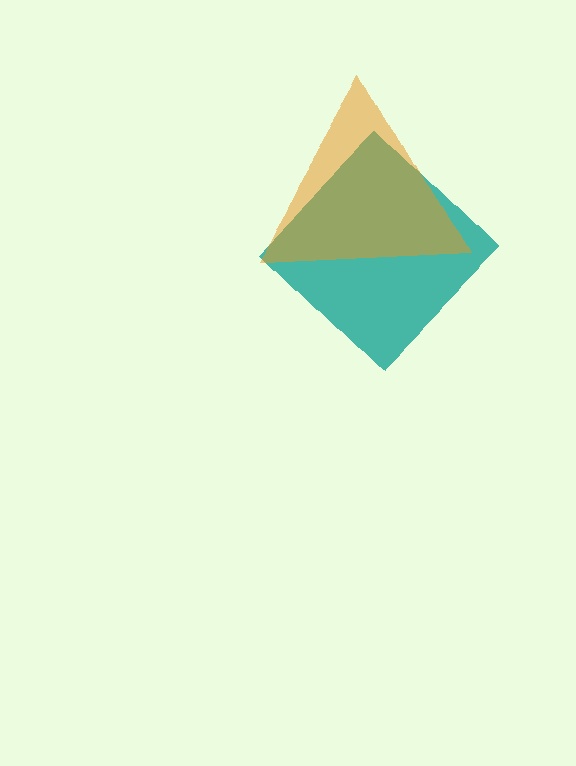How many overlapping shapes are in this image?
There are 2 overlapping shapes in the image.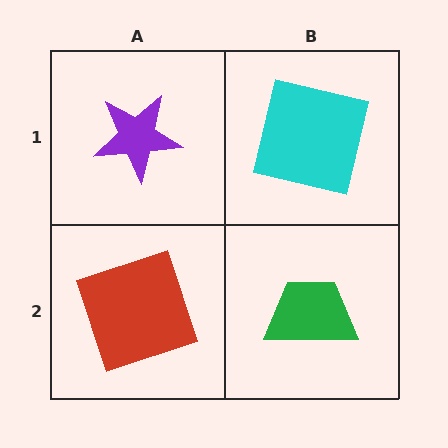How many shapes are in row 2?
2 shapes.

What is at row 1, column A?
A purple star.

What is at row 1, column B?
A cyan square.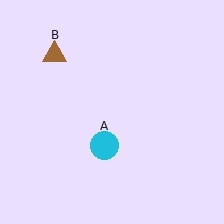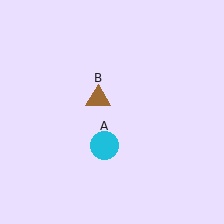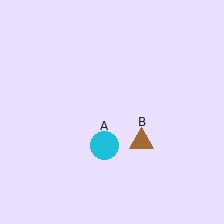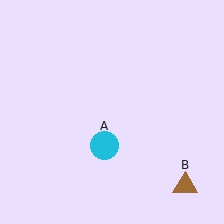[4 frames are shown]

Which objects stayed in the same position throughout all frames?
Cyan circle (object A) remained stationary.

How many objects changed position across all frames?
1 object changed position: brown triangle (object B).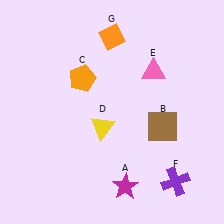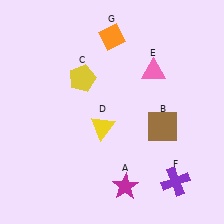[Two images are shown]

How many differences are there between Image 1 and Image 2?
There is 1 difference between the two images.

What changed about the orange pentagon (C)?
In Image 1, C is orange. In Image 2, it changed to yellow.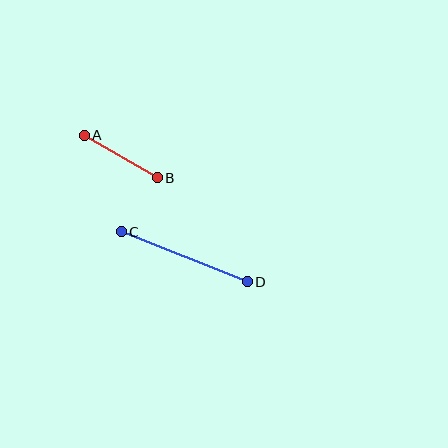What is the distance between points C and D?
The distance is approximately 135 pixels.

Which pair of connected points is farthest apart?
Points C and D are farthest apart.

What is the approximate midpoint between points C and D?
The midpoint is at approximately (184, 257) pixels.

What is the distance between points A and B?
The distance is approximately 84 pixels.